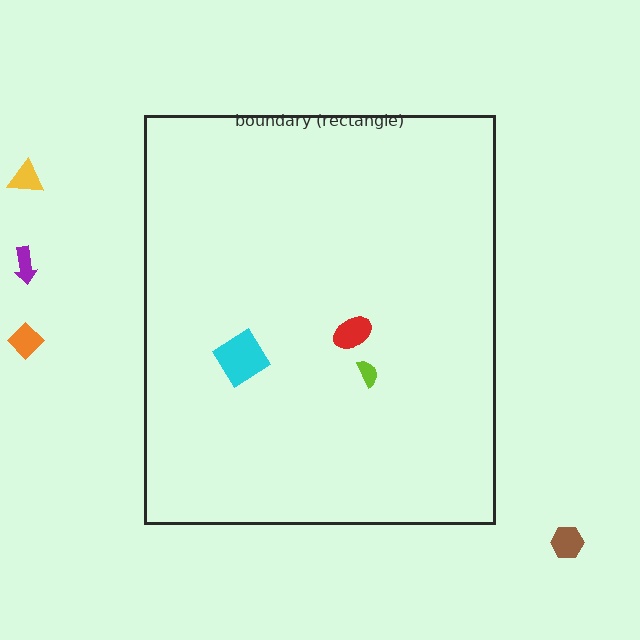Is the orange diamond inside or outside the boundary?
Outside.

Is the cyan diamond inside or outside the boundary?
Inside.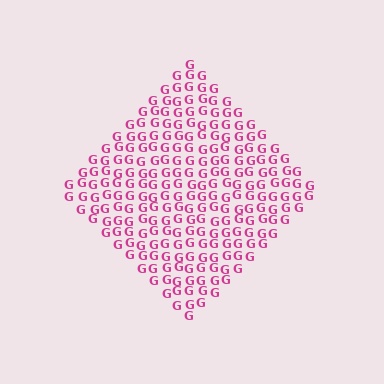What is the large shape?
The large shape is a diamond.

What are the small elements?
The small elements are letter G's.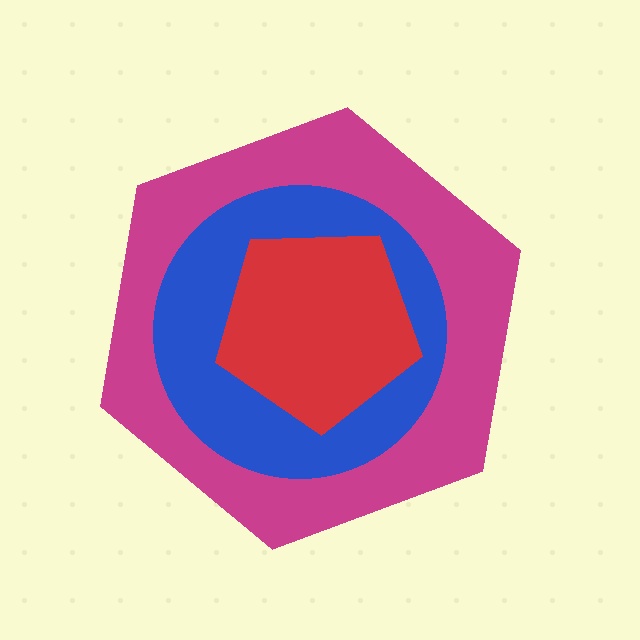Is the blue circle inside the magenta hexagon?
Yes.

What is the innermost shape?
The red pentagon.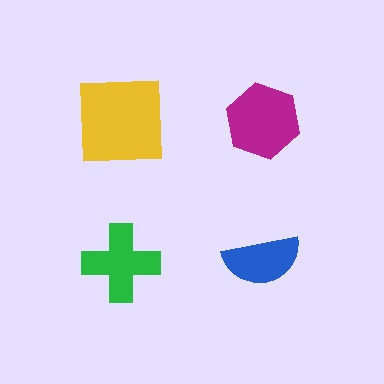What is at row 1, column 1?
A yellow square.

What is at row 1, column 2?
A magenta hexagon.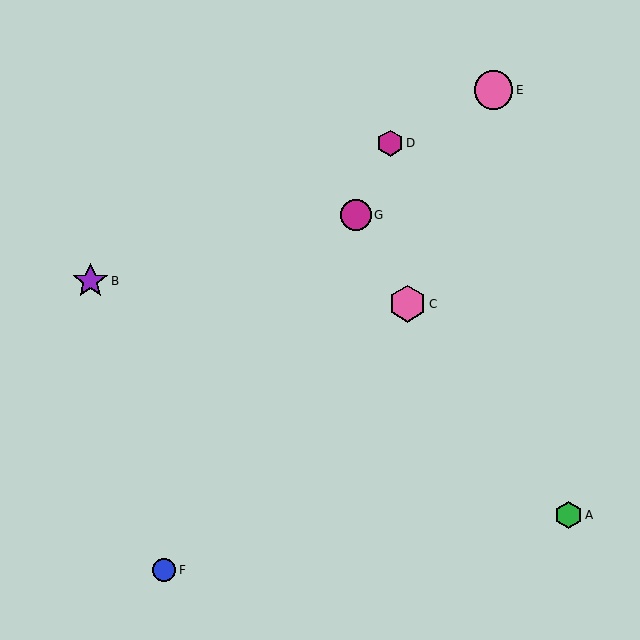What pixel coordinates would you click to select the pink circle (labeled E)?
Click at (494, 90) to select the pink circle E.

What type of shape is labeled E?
Shape E is a pink circle.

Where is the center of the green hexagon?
The center of the green hexagon is at (568, 515).